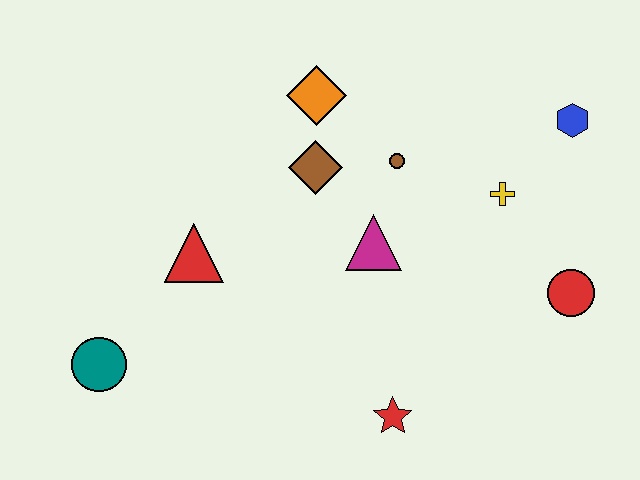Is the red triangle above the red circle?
Yes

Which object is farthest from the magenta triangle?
The teal circle is farthest from the magenta triangle.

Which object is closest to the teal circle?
The red triangle is closest to the teal circle.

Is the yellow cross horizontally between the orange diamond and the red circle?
Yes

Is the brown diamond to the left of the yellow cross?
Yes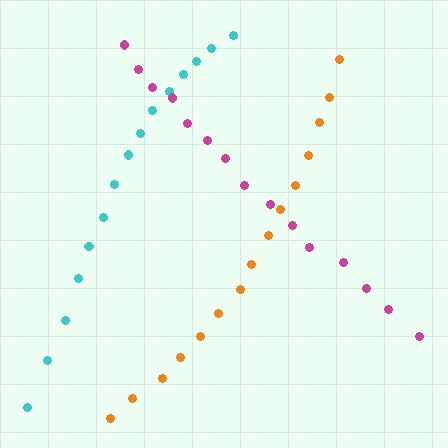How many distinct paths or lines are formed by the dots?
There are 3 distinct paths.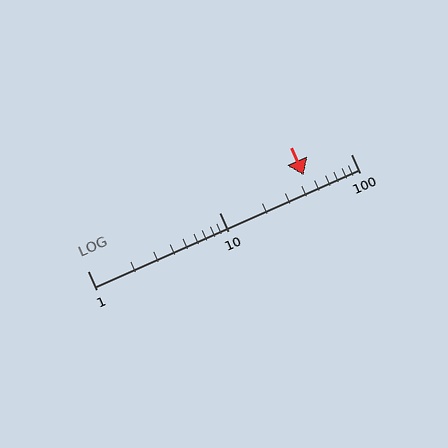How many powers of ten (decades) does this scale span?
The scale spans 2 decades, from 1 to 100.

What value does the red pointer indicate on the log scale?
The pointer indicates approximately 44.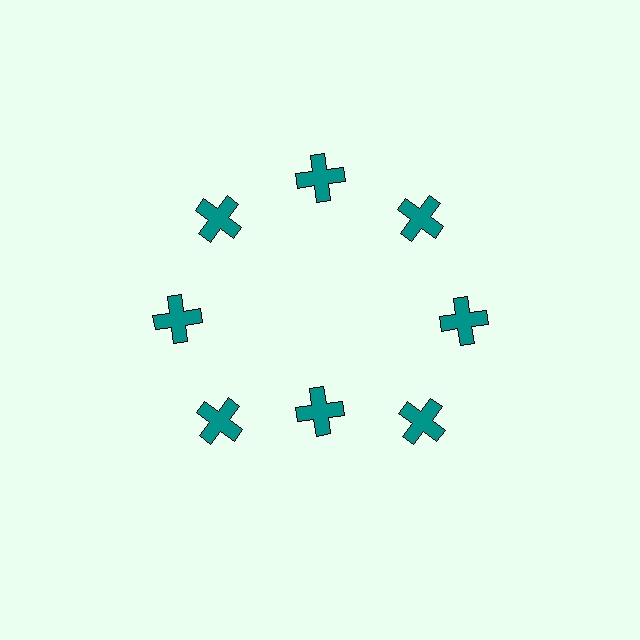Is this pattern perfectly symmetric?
No. The 8 teal crosses are arranged in a ring, but one element near the 6 o'clock position is pulled inward toward the center, breaking the 8-fold rotational symmetry.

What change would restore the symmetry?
The symmetry would be restored by moving it outward, back onto the ring so that all 8 crosses sit at equal angles and equal distance from the center.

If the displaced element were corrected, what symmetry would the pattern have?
It would have 8-fold rotational symmetry — the pattern would map onto itself every 45 degrees.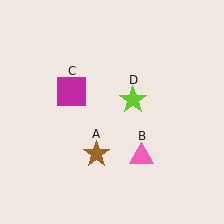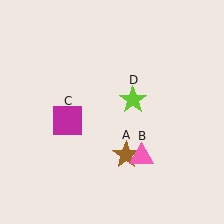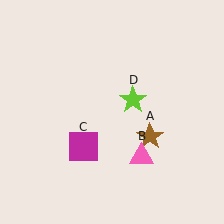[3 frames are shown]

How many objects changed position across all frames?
2 objects changed position: brown star (object A), magenta square (object C).